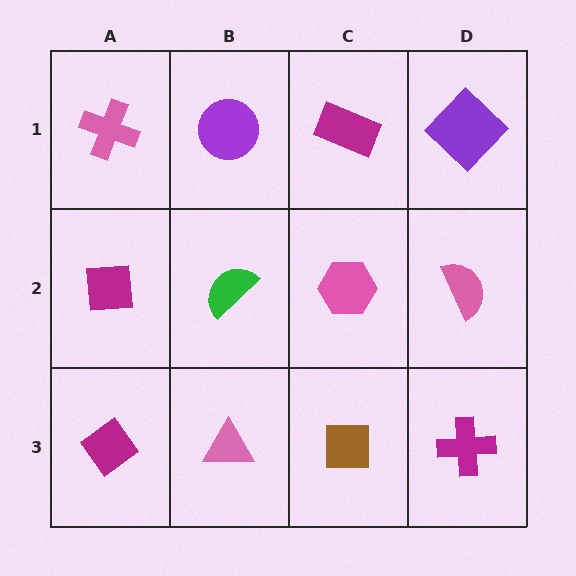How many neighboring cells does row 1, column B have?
3.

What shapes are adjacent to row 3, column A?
A magenta square (row 2, column A), a pink triangle (row 3, column B).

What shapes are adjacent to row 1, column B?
A green semicircle (row 2, column B), a pink cross (row 1, column A), a magenta rectangle (row 1, column C).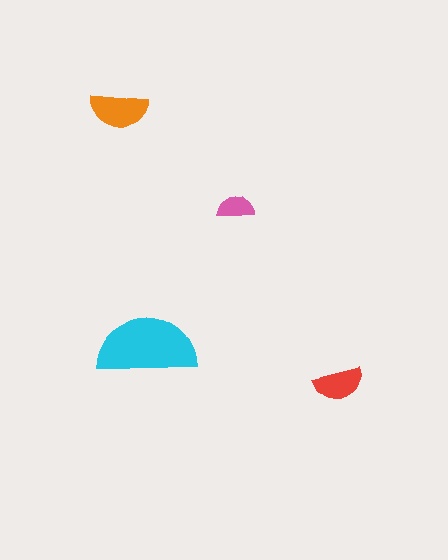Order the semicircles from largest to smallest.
the cyan one, the orange one, the red one, the pink one.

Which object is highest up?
The orange semicircle is topmost.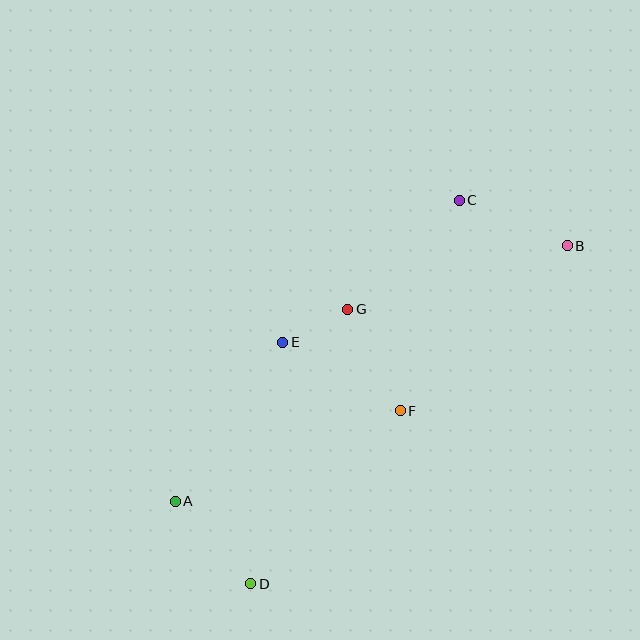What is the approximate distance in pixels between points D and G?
The distance between D and G is approximately 291 pixels.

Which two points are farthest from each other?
Points A and B are farthest from each other.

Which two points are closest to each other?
Points E and G are closest to each other.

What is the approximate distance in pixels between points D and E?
The distance between D and E is approximately 243 pixels.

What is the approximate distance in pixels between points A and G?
The distance between A and G is approximately 258 pixels.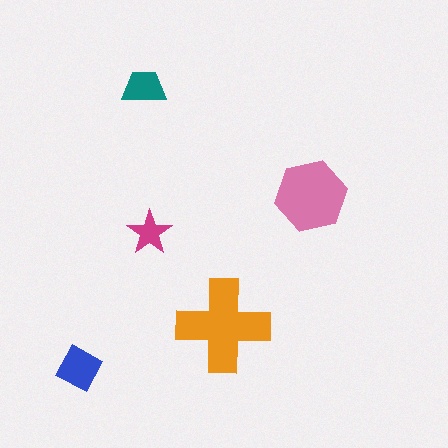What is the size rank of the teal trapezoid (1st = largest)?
4th.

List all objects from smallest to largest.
The magenta star, the teal trapezoid, the blue diamond, the pink hexagon, the orange cross.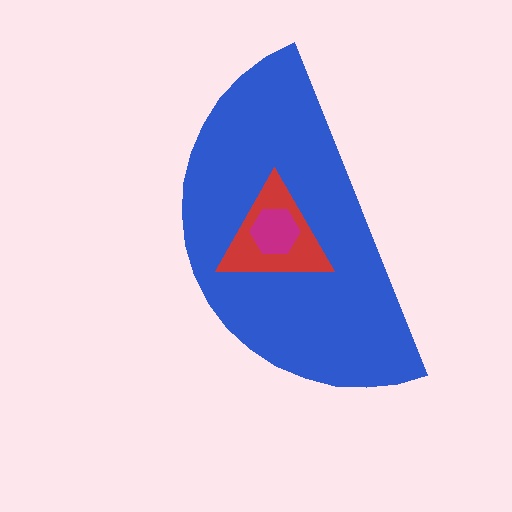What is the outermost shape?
The blue semicircle.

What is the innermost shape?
The magenta hexagon.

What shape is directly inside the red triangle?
The magenta hexagon.